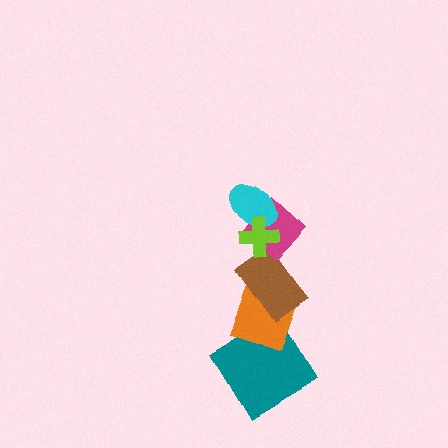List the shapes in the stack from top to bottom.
From top to bottom: the lime cross, the cyan ellipse, the magenta diamond, the brown rectangle, the orange diamond, the teal diamond.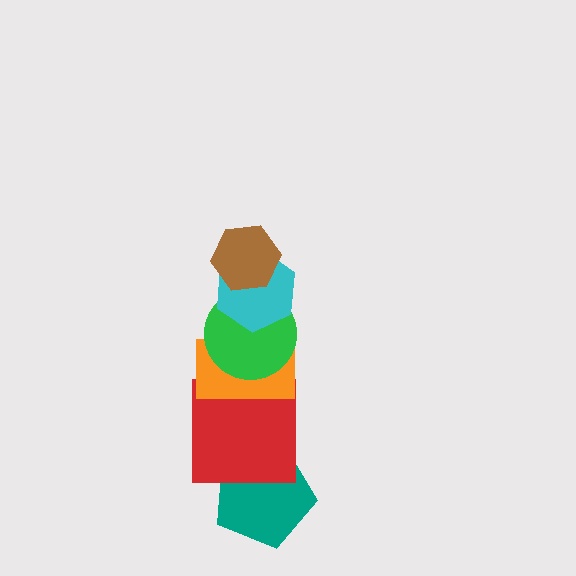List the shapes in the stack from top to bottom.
From top to bottom: the brown hexagon, the cyan hexagon, the green circle, the orange rectangle, the red square, the teal pentagon.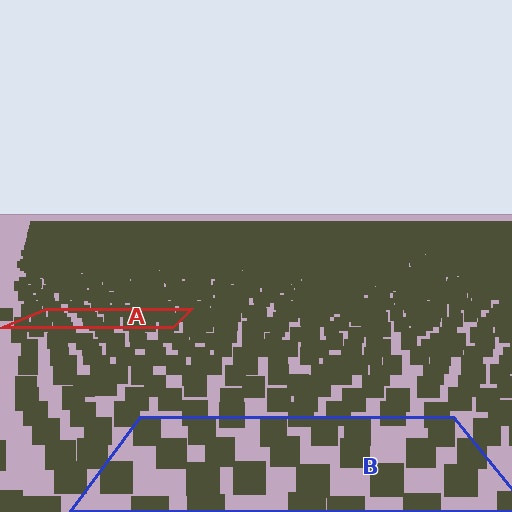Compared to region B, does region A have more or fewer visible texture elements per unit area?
Region A has more texture elements per unit area — they are packed more densely because it is farther away.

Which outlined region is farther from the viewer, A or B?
Region A is farther from the viewer — the texture elements inside it appear smaller and more densely packed.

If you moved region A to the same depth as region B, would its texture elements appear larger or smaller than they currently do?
They would appear larger. At a closer depth, the same texture elements are projected at a bigger on-screen size.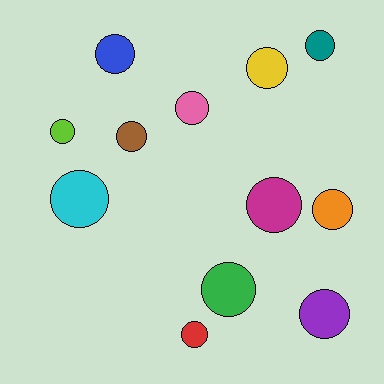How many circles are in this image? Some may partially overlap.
There are 12 circles.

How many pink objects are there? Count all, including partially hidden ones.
There is 1 pink object.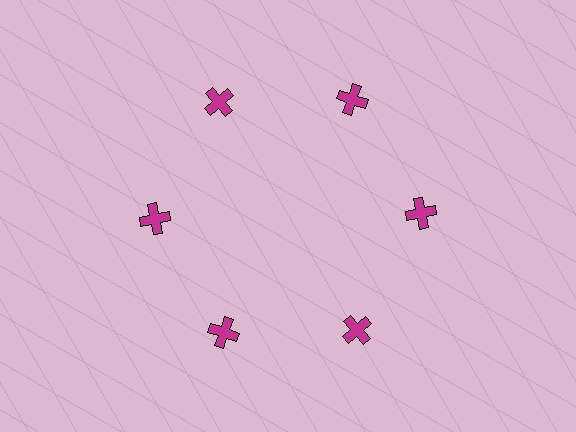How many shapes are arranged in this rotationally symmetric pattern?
There are 6 shapes, arranged in 6 groups of 1.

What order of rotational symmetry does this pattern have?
This pattern has 6-fold rotational symmetry.